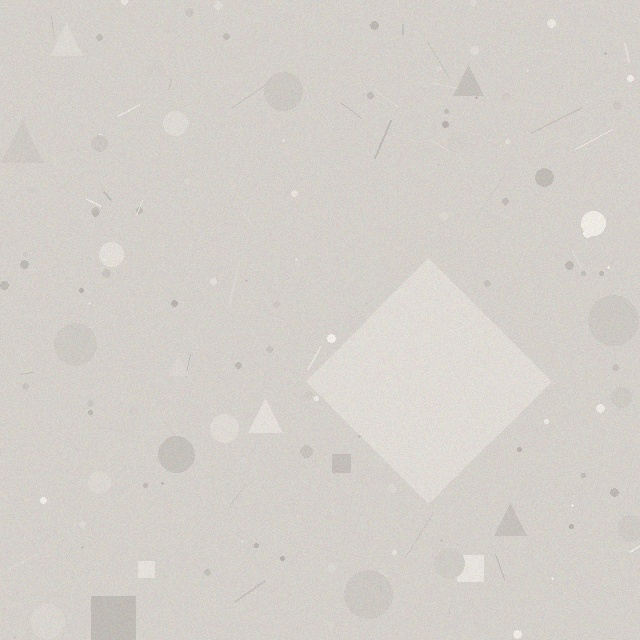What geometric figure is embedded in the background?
A diamond is embedded in the background.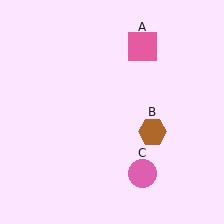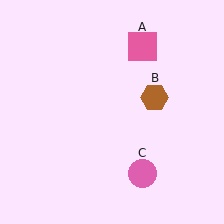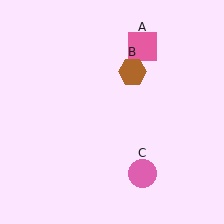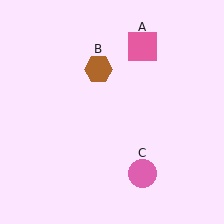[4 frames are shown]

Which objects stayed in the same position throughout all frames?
Pink square (object A) and pink circle (object C) remained stationary.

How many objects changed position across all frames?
1 object changed position: brown hexagon (object B).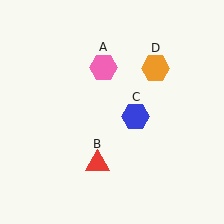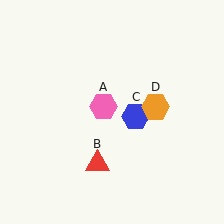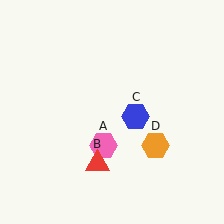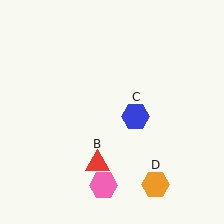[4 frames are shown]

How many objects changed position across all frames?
2 objects changed position: pink hexagon (object A), orange hexagon (object D).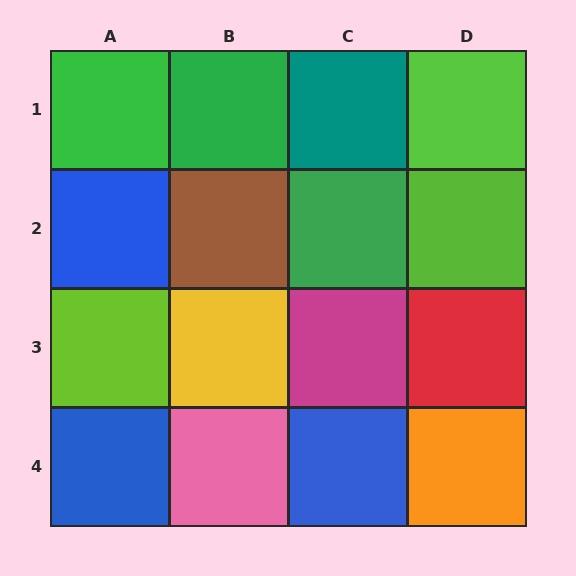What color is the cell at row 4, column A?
Blue.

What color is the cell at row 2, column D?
Lime.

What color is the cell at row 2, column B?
Brown.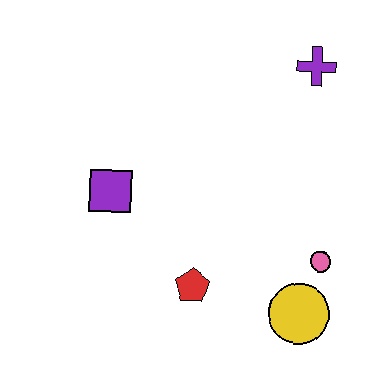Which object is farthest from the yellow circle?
The purple cross is farthest from the yellow circle.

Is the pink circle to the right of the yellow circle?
Yes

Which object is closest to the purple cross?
The pink circle is closest to the purple cross.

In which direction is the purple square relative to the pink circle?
The purple square is to the left of the pink circle.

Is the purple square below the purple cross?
Yes